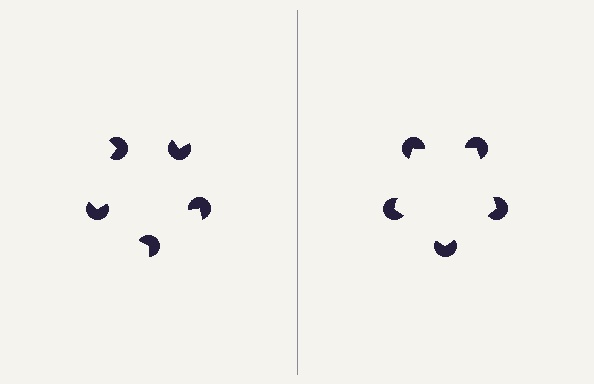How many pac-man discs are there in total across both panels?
10 — 5 on each side.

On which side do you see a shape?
An illusory pentagon appears on the right side. On the left side the wedge cuts are rotated, so no coherent shape forms.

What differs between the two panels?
The pac-man discs are positioned identically on both sides; only the wedge orientations differ. On the right they align to a pentagon; on the left they are misaligned.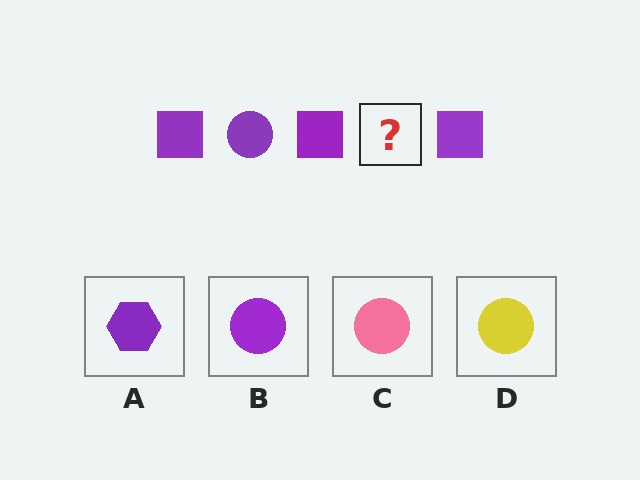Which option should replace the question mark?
Option B.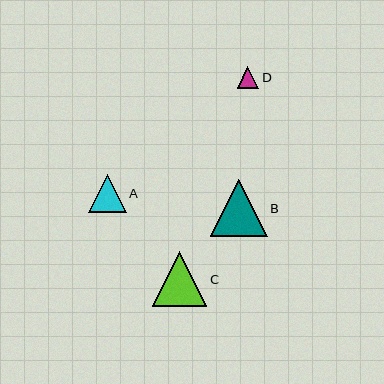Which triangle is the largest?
Triangle B is the largest with a size of approximately 57 pixels.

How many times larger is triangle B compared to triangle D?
Triangle B is approximately 2.6 times the size of triangle D.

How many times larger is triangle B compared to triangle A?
Triangle B is approximately 1.5 times the size of triangle A.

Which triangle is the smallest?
Triangle D is the smallest with a size of approximately 22 pixels.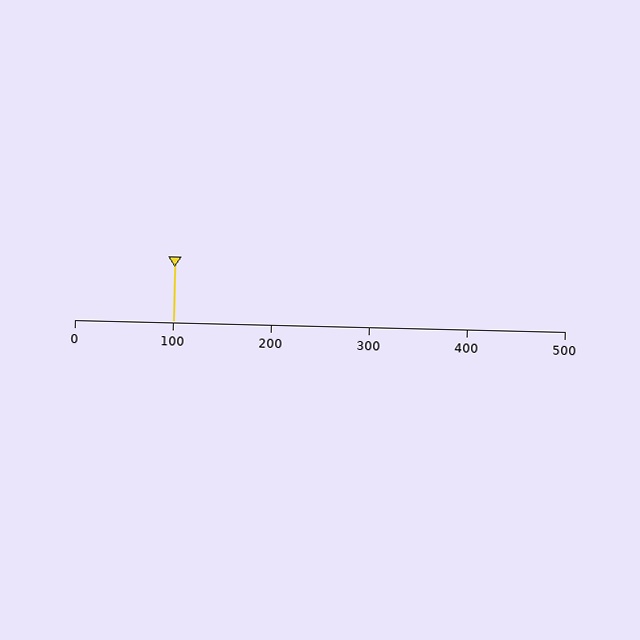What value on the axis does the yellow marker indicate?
The marker indicates approximately 100.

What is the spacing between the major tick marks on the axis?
The major ticks are spaced 100 apart.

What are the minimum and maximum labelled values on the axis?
The axis runs from 0 to 500.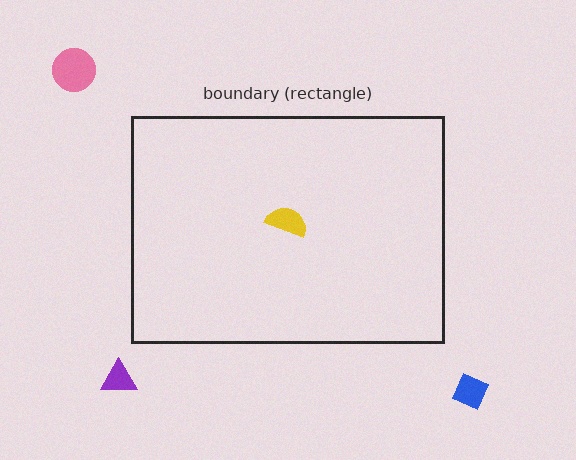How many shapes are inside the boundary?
1 inside, 3 outside.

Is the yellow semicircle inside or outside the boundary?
Inside.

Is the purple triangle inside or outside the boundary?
Outside.